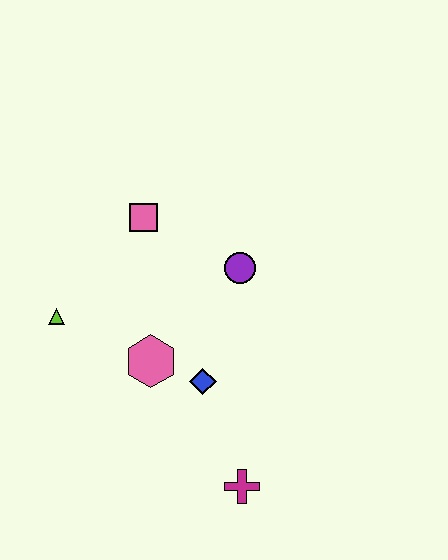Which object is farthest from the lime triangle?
The magenta cross is farthest from the lime triangle.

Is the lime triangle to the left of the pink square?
Yes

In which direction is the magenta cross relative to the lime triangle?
The magenta cross is to the right of the lime triangle.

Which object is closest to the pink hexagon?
The blue diamond is closest to the pink hexagon.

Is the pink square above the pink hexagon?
Yes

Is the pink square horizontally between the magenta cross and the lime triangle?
Yes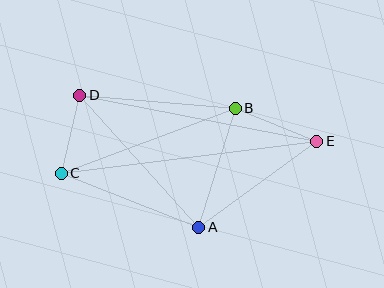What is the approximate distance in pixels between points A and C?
The distance between A and C is approximately 148 pixels.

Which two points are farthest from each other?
Points C and E are farthest from each other.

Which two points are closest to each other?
Points C and D are closest to each other.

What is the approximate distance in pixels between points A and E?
The distance between A and E is approximately 146 pixels.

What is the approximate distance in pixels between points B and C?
The distance between B and C is approximately 186 pixels.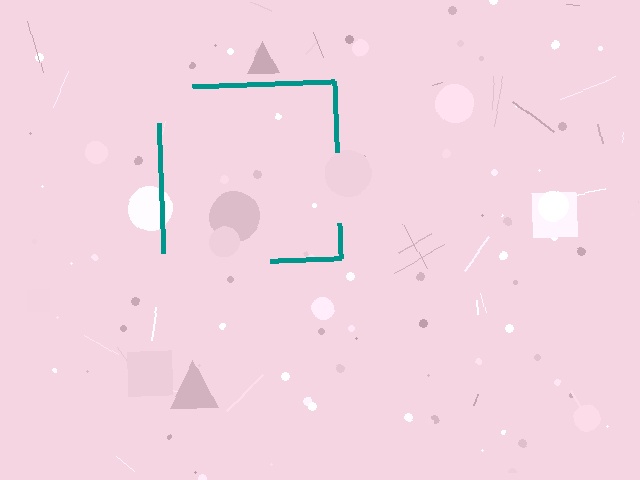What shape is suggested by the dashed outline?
The dashed outline suggests a square.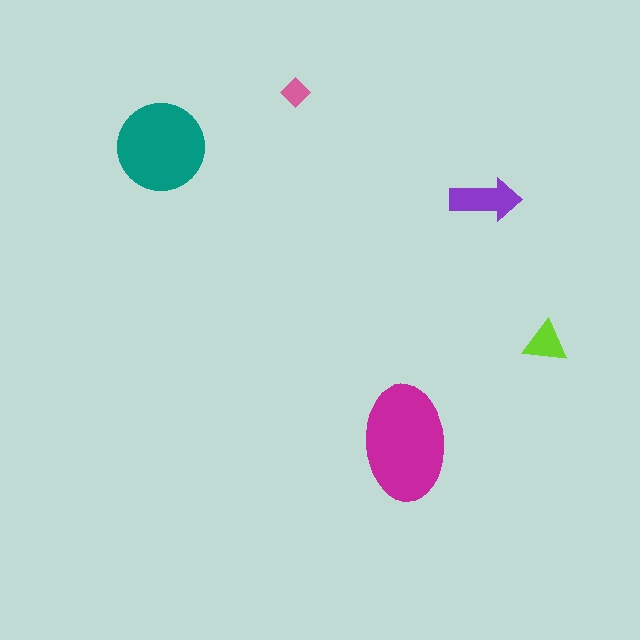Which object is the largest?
The magenta ellipse.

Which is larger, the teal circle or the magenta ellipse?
The magenta ellipse.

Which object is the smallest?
The pink diamond.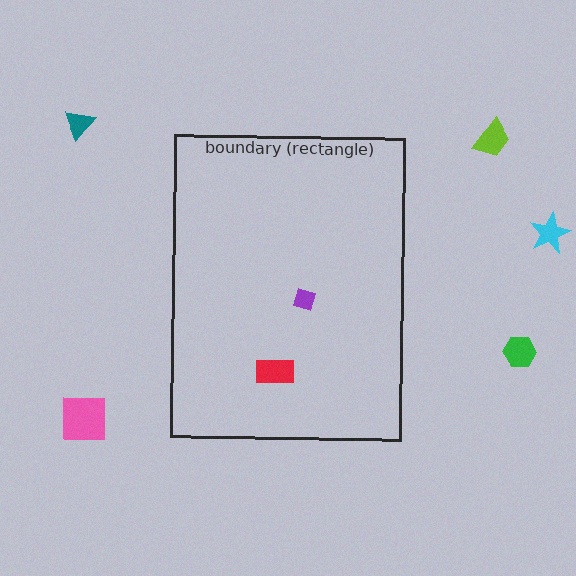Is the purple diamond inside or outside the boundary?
Inside.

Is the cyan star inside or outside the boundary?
Outside.